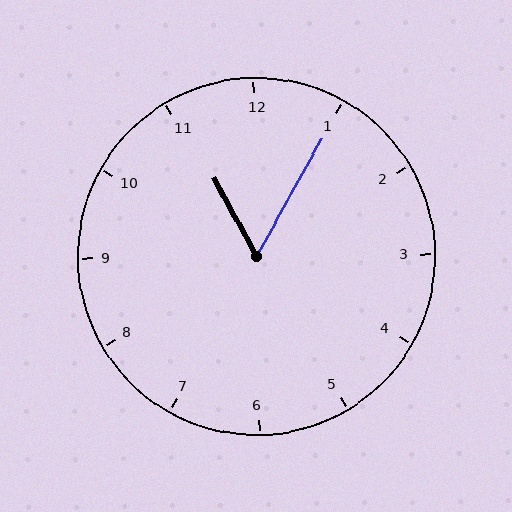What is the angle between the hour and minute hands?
Approximately 58 degrees.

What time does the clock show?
11:05.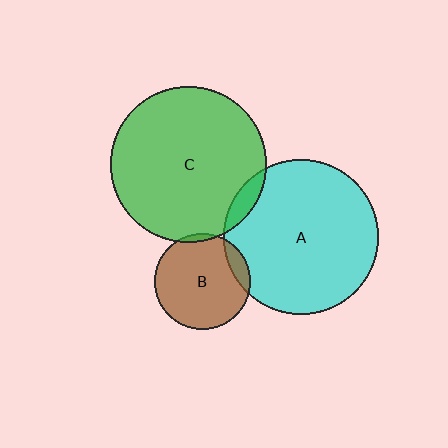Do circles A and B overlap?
Yes.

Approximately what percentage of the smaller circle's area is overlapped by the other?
Approximately 10%.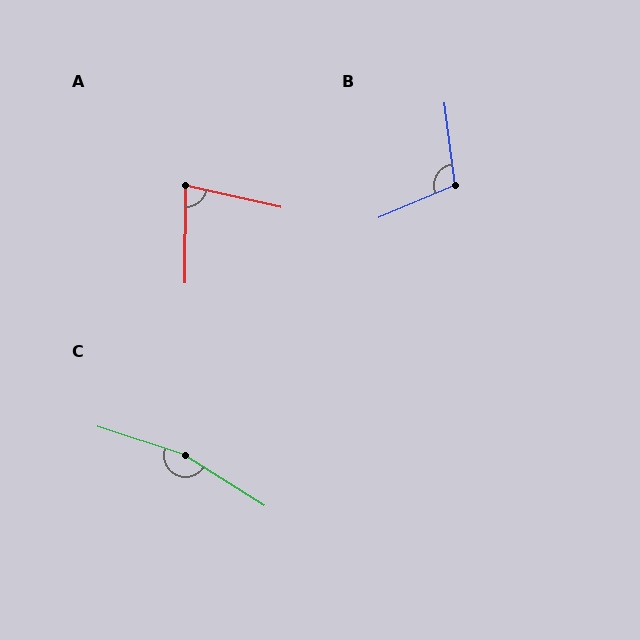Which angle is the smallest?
A, at approximately 78 degrees.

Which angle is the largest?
C, at approximately 166 degrees.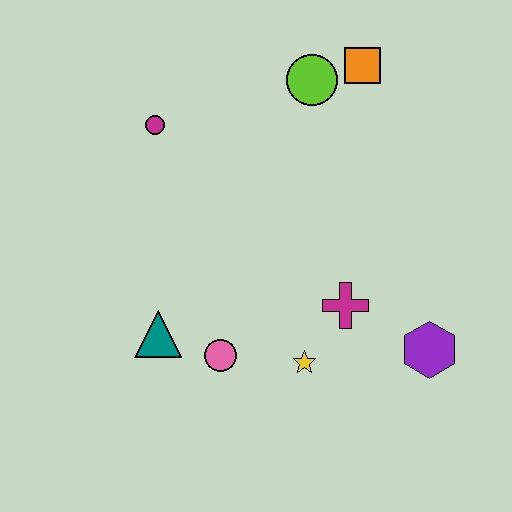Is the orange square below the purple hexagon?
No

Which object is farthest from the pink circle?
The orange square is farthest from the pink circle.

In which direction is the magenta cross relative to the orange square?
The magenta cross is below the orange square.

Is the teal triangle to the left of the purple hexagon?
Yes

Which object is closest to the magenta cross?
The yellow star is closest to the magenta cross.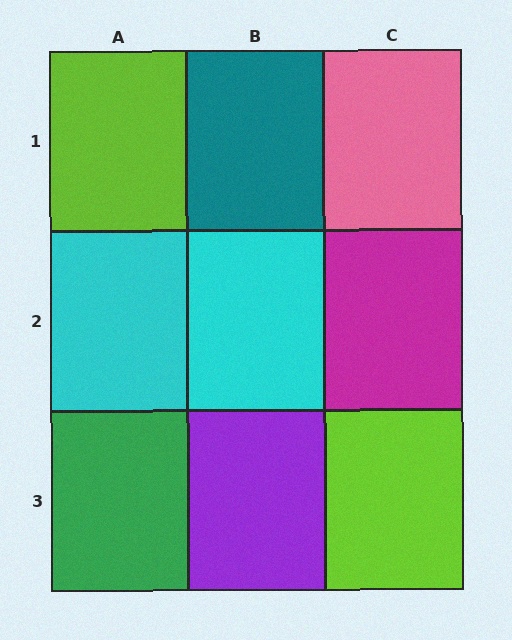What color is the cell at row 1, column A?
Lime.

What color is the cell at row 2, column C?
Magenta.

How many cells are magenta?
1 cell is magenta.